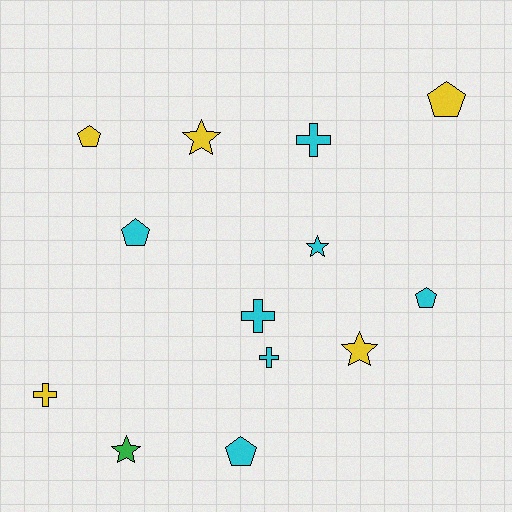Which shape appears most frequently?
Pentagon, with 5 objects.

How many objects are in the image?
There are 13 objects.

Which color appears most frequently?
Cyan, with 7 objects.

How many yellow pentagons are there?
There are 2 yellow pentagons.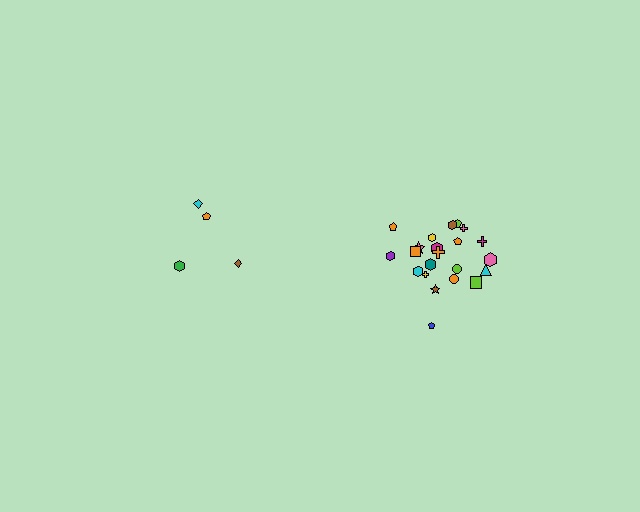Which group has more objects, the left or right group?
The right group.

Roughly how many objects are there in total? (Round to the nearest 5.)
Roughly 25 objects in total.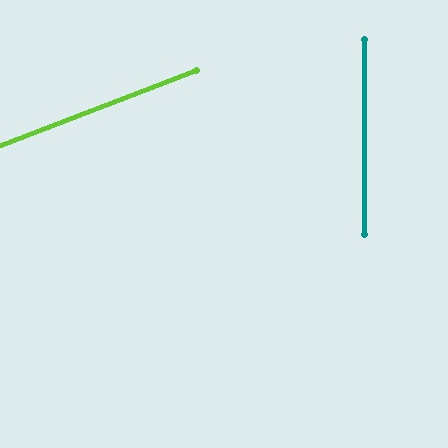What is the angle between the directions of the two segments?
Approximately 69 degrees.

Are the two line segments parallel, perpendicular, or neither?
Neither parallel nor perpendicular — they differ by about 69°.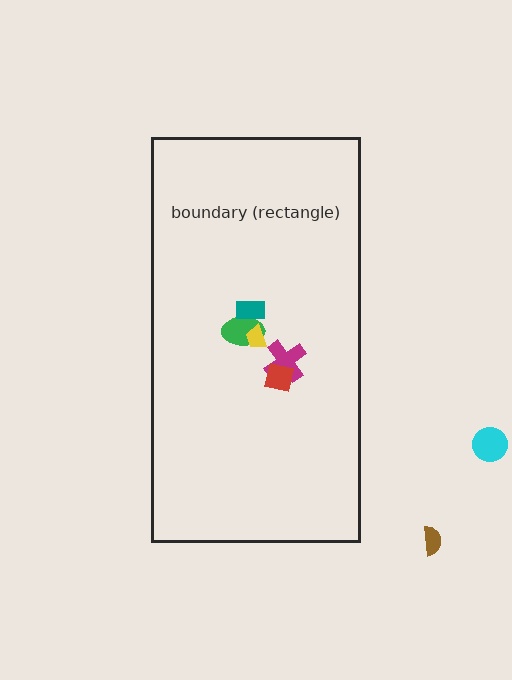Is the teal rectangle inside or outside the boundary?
Inside.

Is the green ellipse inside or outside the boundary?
Inside.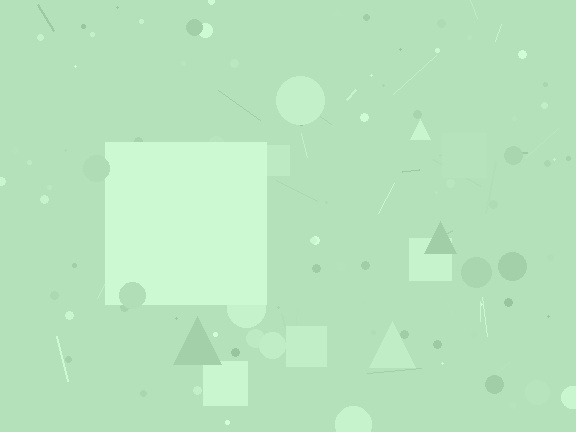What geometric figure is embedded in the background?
A square is embedded in the background.